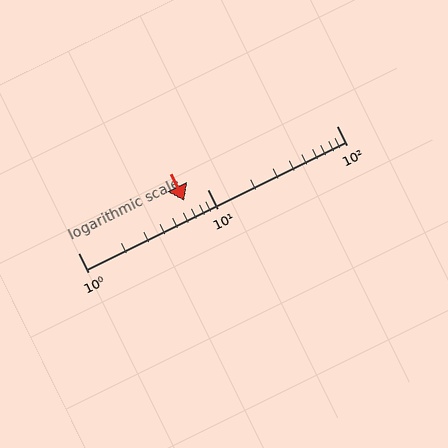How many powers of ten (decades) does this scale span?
The scale spans 2 decades, from 1 to 100.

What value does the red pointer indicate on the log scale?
The pointer indicates approximately 6.7.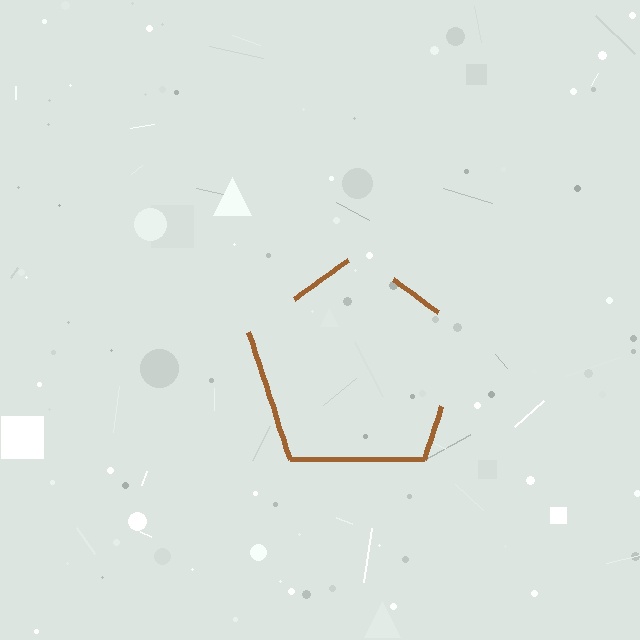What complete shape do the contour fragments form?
The contour fragments form a pentagon.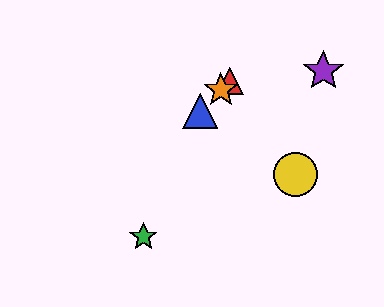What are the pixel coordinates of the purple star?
The purple star is at (323, 71).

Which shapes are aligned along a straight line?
The red triangle, the blue triangle, the orange star are aligned along a straight line.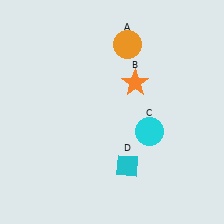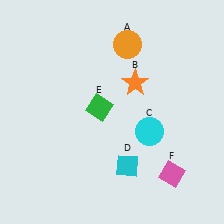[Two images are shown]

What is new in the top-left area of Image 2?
A green diamond (E) was added in the top-left area of Image 2.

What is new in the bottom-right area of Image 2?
A pink diamond (F) was added in the bottom-right area of Image 2.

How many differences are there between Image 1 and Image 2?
There are 2 differences between the two images.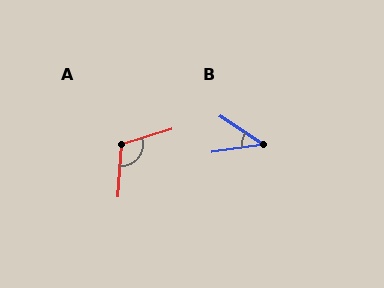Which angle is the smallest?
B, at approximately 42 degrees.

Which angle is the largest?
A, at approximately 112 degrees.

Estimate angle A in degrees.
Approximately 112 degrees.